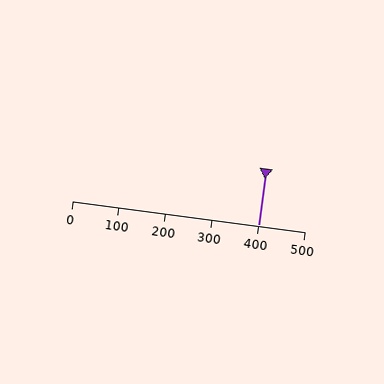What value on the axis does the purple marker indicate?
The marker indicates approximately 400.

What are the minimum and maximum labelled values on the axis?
The axis runs from 0 to 500.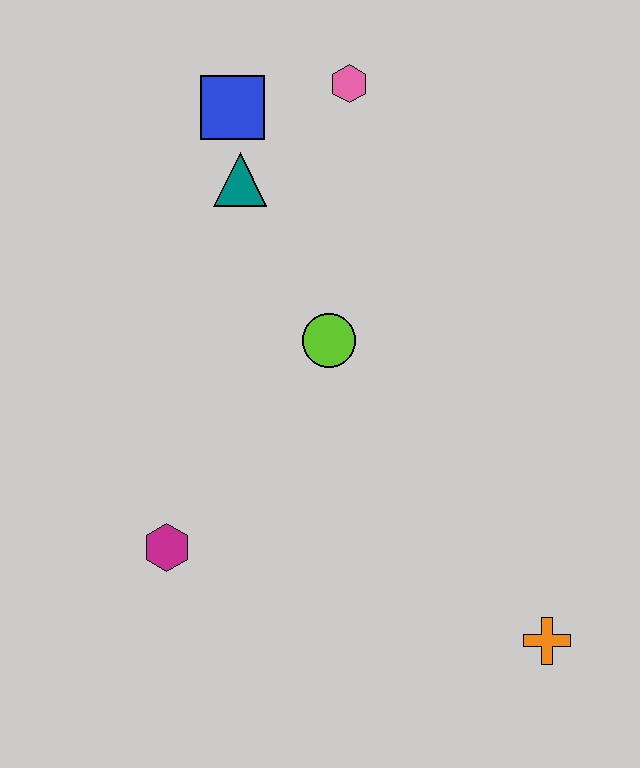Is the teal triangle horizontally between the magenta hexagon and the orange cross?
Yes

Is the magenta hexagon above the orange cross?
Yes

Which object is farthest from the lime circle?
The orange cross is farthest from the lime circle.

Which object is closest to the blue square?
The teal triangle is closest to the blue square.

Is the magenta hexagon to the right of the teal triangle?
No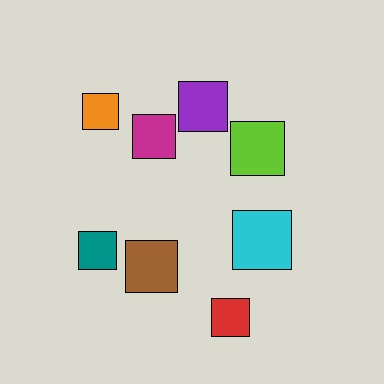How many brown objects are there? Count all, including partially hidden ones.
There is 1 brown object.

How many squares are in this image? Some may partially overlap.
There are 8 squares.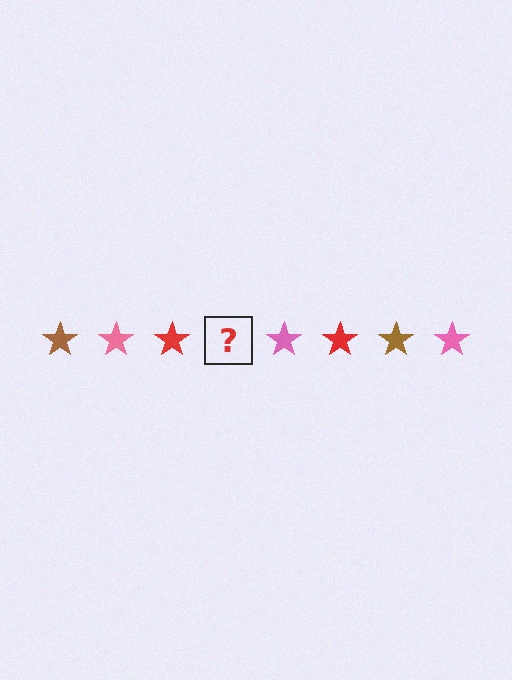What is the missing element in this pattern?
The missing element is a brown star.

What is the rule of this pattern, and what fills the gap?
The rule is that the pattern cycles through brown, pink, red stars. The gap should be filled with a brown star.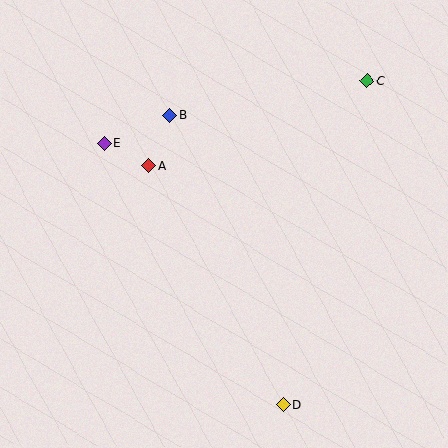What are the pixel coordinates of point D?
Point D is at (283, 405).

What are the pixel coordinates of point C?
Point C is at (367, 81).